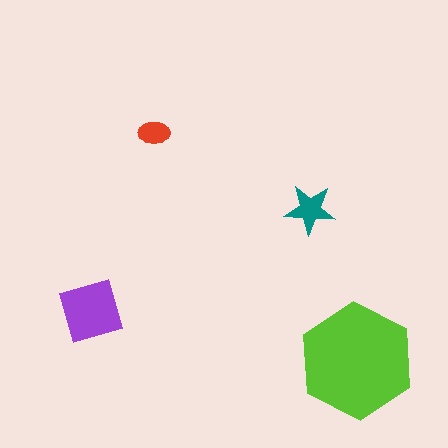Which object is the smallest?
The red ellipse.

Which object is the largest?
The lime hexagon.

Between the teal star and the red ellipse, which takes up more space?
The teal star.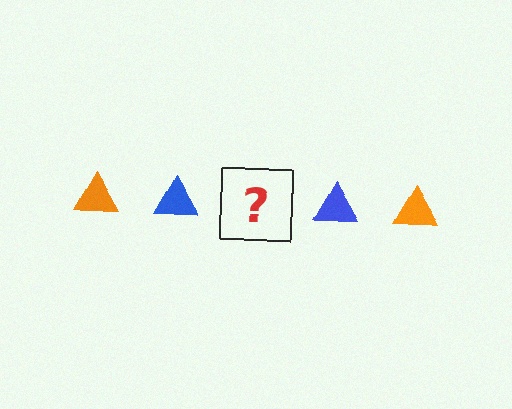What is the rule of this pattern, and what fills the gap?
The rule is that the pattern cycles through orange, blue triangles. The gap should be filled with an orange triangle.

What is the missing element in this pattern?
The missing element is an orange triangle.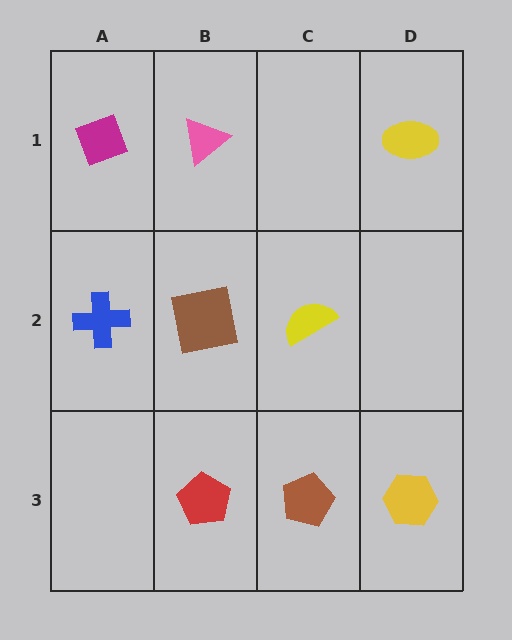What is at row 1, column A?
A magenta diamond.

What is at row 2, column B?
A brown square.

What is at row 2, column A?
A blue cross.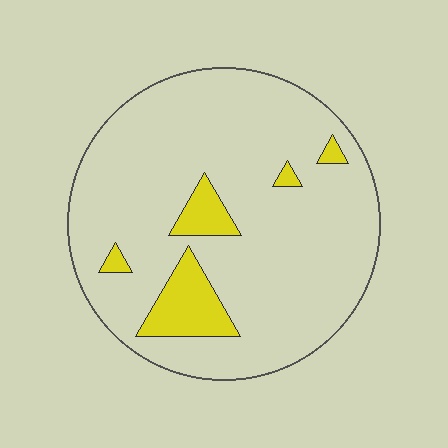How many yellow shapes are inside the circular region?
5.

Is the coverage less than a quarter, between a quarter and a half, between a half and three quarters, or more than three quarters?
Less than a quarter.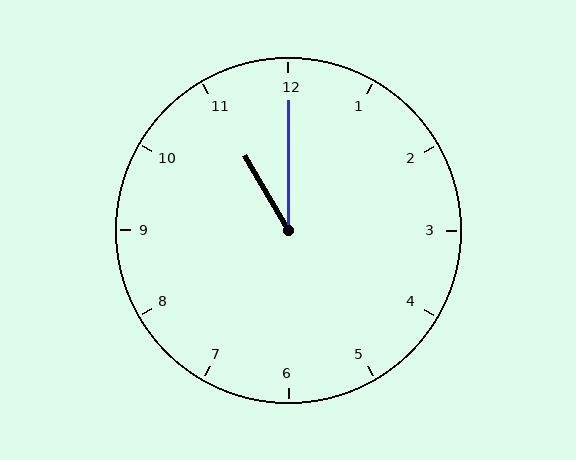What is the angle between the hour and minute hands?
Approximately 30 degrees.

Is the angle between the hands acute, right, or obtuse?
It is acute.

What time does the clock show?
11:00.